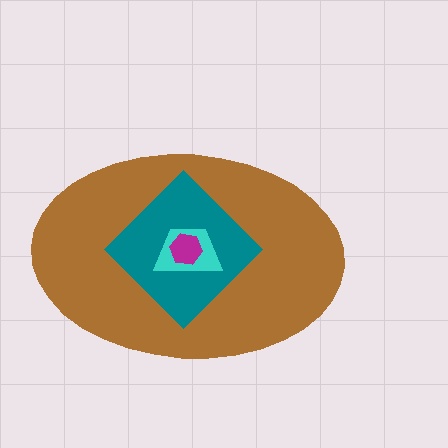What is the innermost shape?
The magenta hexagon.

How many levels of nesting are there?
4.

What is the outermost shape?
The brown ellipse.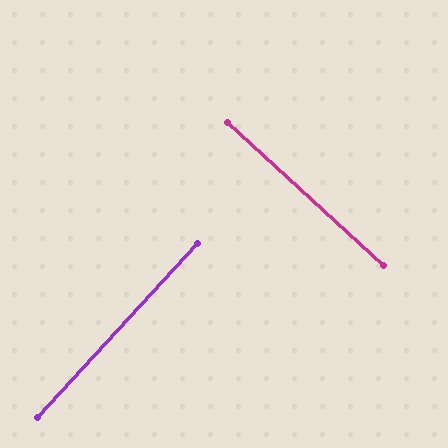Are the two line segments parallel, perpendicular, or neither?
Perpendicular — they meet at approximately 90°.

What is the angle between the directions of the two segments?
Approximately 90 degrees.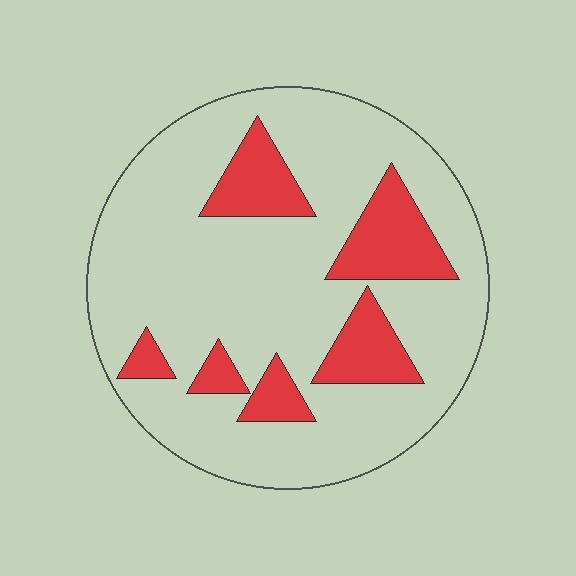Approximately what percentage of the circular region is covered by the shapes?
Approximately 20%.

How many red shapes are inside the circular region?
6.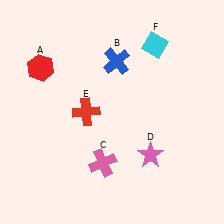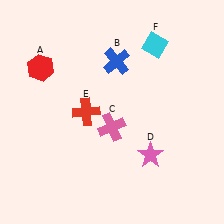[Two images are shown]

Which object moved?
The pink cross (C) moved up.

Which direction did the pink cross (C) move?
The pink cross (C) moved up.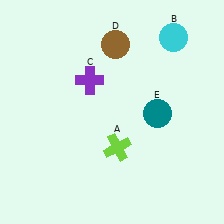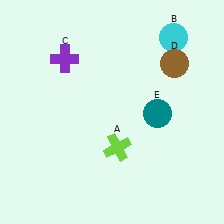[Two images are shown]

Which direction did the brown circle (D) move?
The brown circle (D) moved right.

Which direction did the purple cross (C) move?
The purple cross (C) moved left.